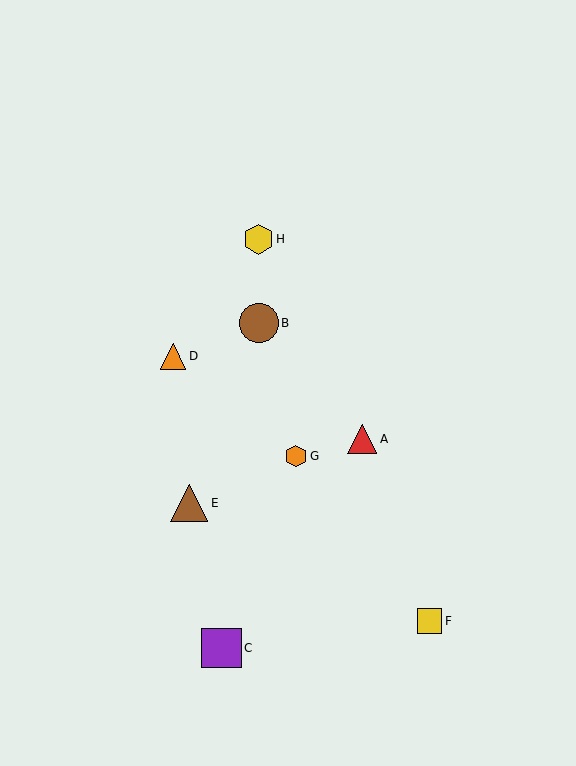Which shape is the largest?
The purple square (labeled C) is the largest.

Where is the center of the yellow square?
The center of the yellow square is at (429, 621).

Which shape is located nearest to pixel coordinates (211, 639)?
The purple square (labeled C) at (221, 648) is nearest to that location.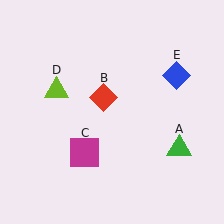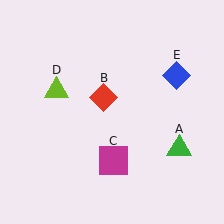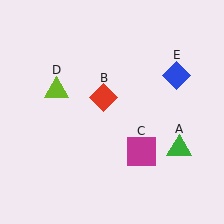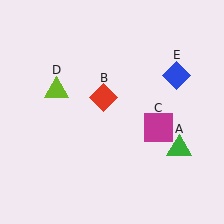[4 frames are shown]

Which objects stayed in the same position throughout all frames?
Green triangle (object A) and red diamond (object B) and lime triangle (object D) and blue diamond (object E) remained stationary.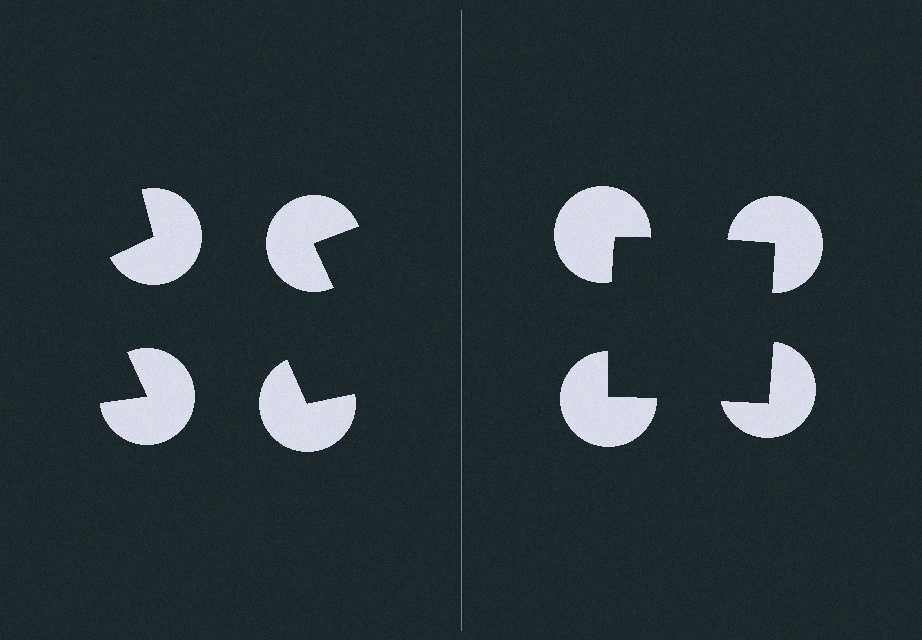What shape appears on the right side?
An illusory square.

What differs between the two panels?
The pac-man discs are positioned identically on both sides; only the wedge orientations differ. On the right they align to a square; on the left they are misaligned.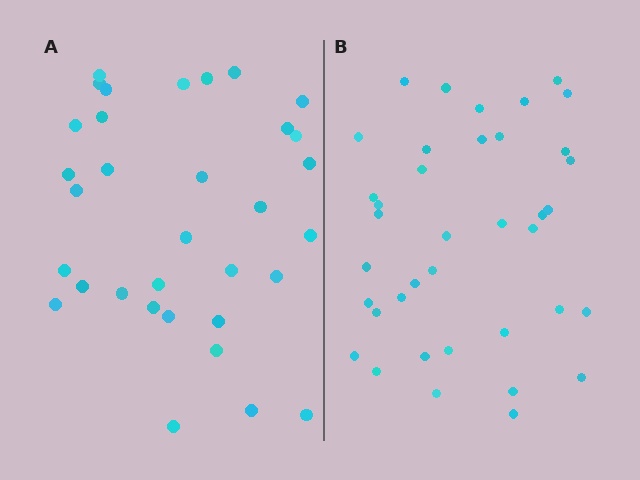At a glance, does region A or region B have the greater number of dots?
Region B (the right region) has more dots.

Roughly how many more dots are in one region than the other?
Region B has about 5 more dots than region A.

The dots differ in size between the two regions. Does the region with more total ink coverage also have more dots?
No. Region A has more total ink coverage because its dots are larger, but region B actually contains more individual dots. Total area can be misleading — the number of items is what matters here.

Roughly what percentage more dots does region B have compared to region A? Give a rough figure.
About 15% more.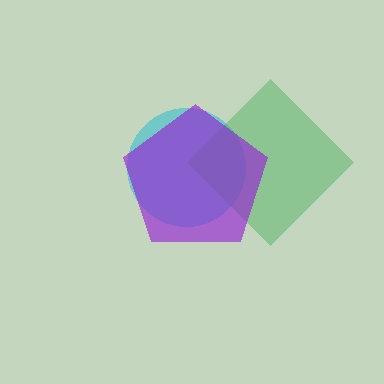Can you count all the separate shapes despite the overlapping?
Yes, there are 3 separate shapes.